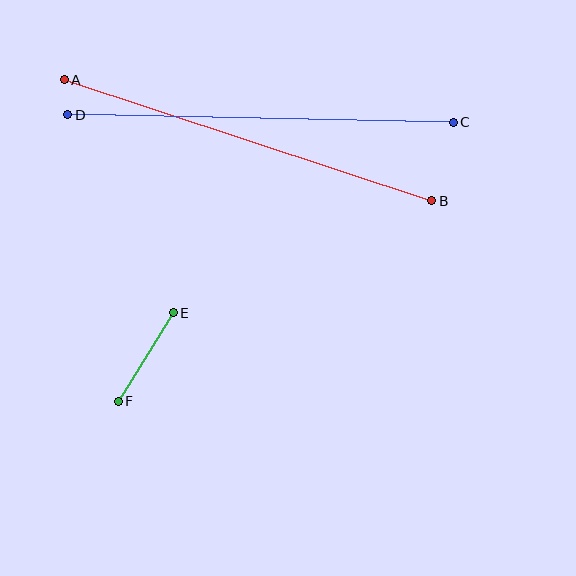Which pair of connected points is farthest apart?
Points A and B are farthest apart.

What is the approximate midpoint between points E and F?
The midpoint is at approximately (146, 357) pixels.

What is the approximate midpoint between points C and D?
The midpoint is at approximately (260, 118) pixels.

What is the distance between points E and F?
The distance is approximately 104 pixels.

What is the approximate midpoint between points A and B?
The midpoint is at approximately (248, 140) pixels.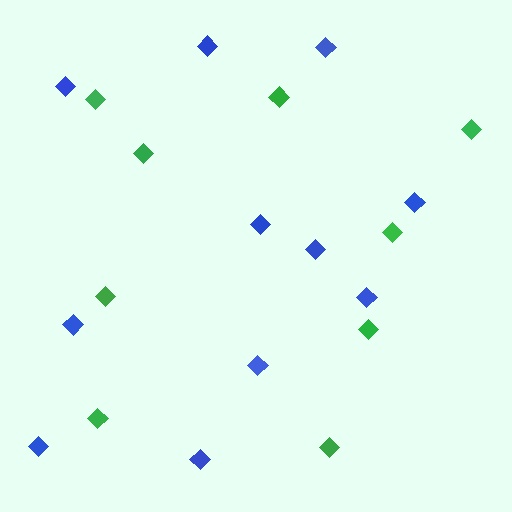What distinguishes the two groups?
There are 2 groups: one group of green diamonds (9) and one group of blue diamonds (11).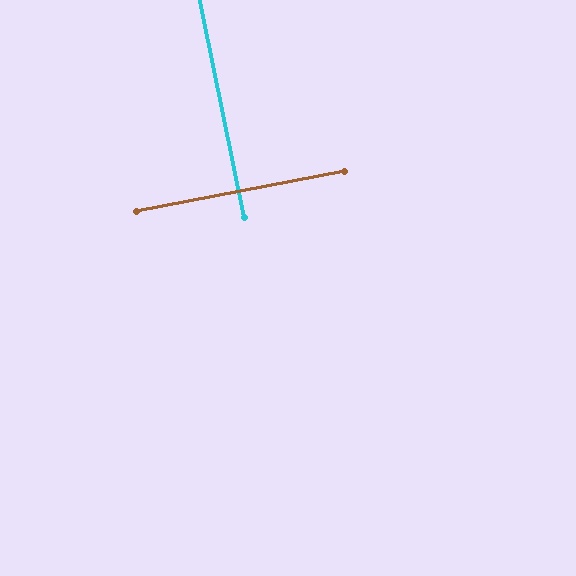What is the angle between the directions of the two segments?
Approximately 89 degrees.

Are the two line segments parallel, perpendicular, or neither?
Perpendicular — they meet at approximately 89°.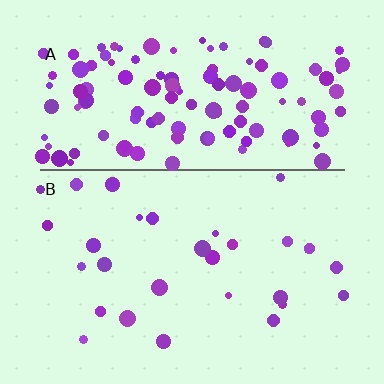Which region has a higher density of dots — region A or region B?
A (the top).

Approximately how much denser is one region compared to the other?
Approximately 4.0× — region A over region B.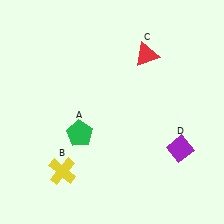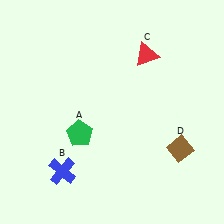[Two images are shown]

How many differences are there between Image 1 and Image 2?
There are 2 differences between the two images.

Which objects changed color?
B changed from yellow to blue. D changed from purple to brown.